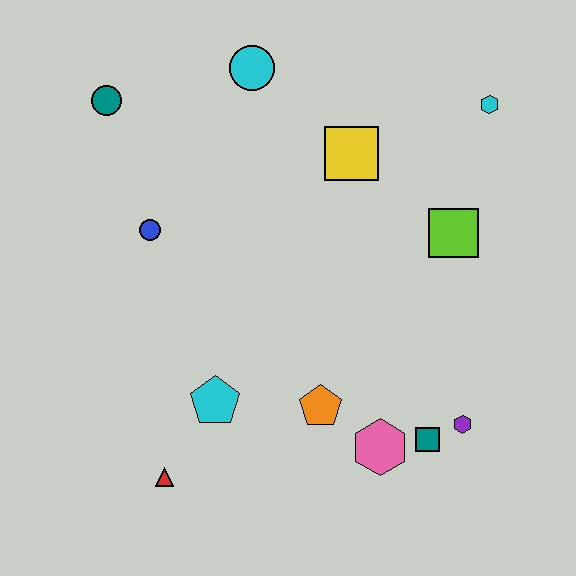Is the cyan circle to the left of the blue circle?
No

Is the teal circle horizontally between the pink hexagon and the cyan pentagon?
No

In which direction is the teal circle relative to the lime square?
The teal circle is to the left of the lime square.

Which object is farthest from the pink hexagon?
The teal circle is farthest from the pink hexagon.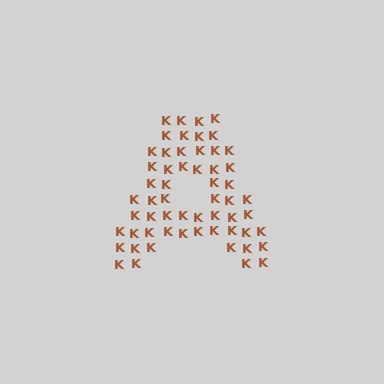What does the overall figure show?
The overall figure shows the letter A.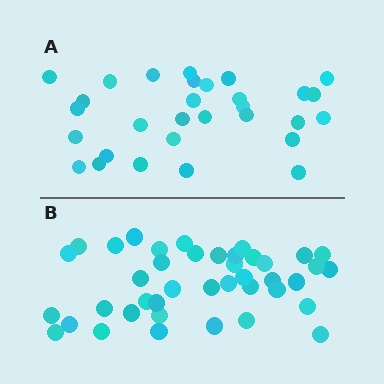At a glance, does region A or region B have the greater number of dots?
Region B (the bottom region) has more dots.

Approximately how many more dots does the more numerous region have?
Region B has roughly 12 or so more dots than region A.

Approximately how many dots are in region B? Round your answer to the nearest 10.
About 40 dots. (The exact count is 41, which rounds to 40.)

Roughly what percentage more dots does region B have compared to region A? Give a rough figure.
About 35% more.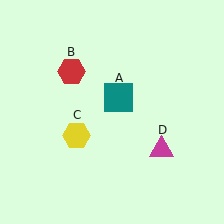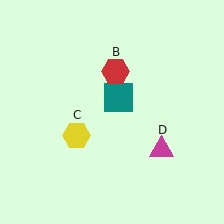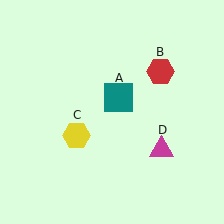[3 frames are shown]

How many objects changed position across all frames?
1 object changed position: red hexagon (object B).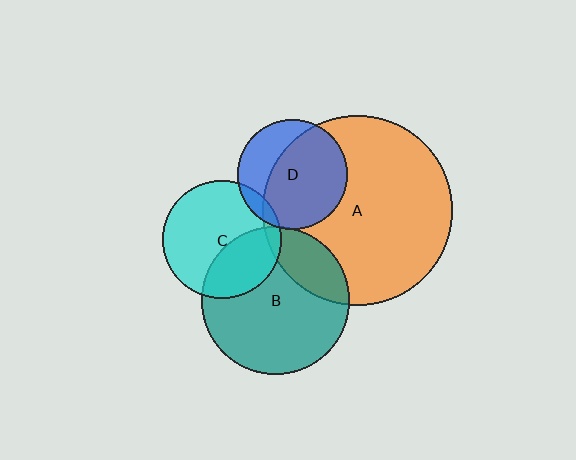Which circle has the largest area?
Circle A (orange).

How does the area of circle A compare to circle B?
Approximately 1.7 times.